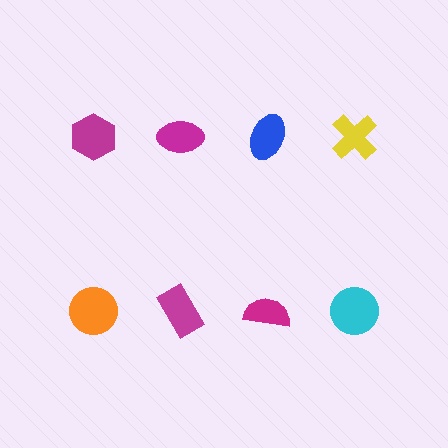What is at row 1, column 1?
A magenta hexagon.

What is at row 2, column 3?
A magenta semicircle.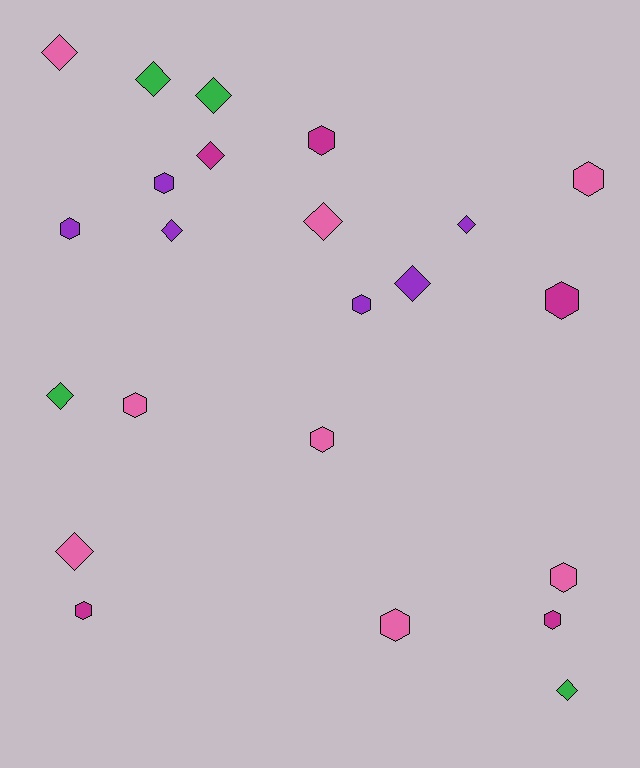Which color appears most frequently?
Pink, with 8 objects.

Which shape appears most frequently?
Hexagon, with 12 objects.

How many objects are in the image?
There are 23 objects.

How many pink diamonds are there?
There are 3 pink diamonds.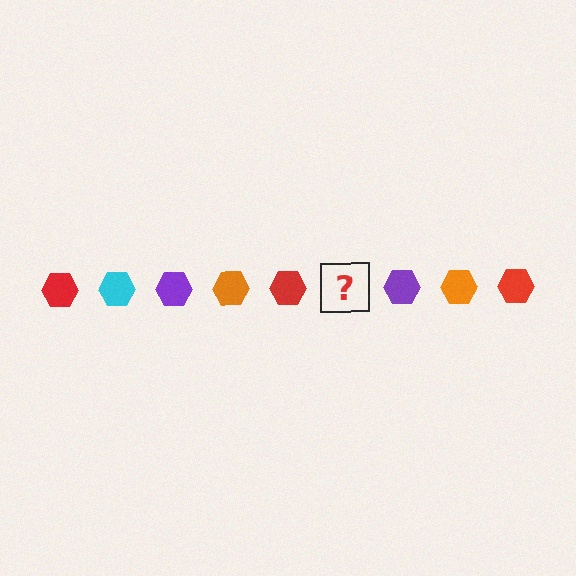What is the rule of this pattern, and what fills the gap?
The rule is that the pattern cycles through red, cyan, purple, orange hexagons. The gap should be filled with a cyan hexagon.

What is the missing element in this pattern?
The missing element is a cyan hexagon.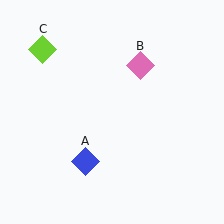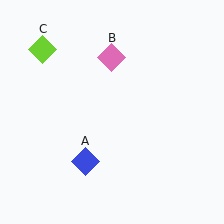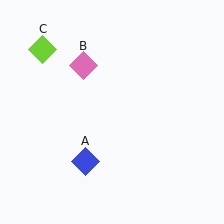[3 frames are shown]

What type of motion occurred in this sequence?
The pink diamond (object B) rotated counterclockwise around the center of the scene.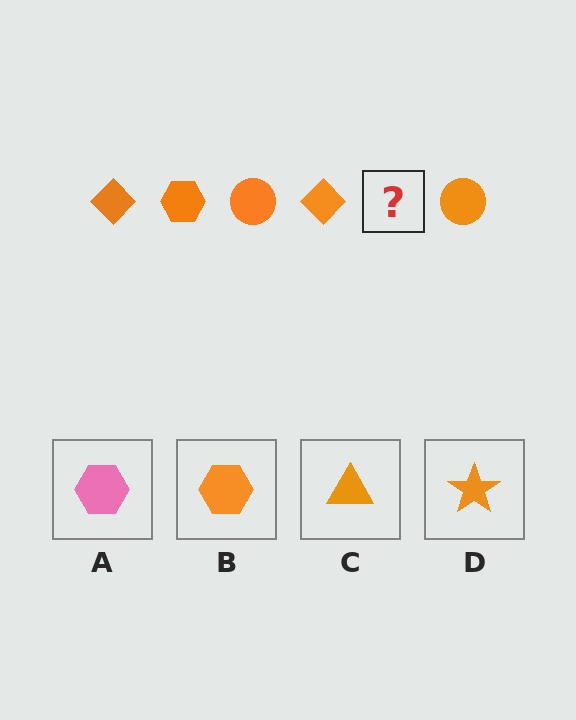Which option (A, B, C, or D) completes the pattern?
B.